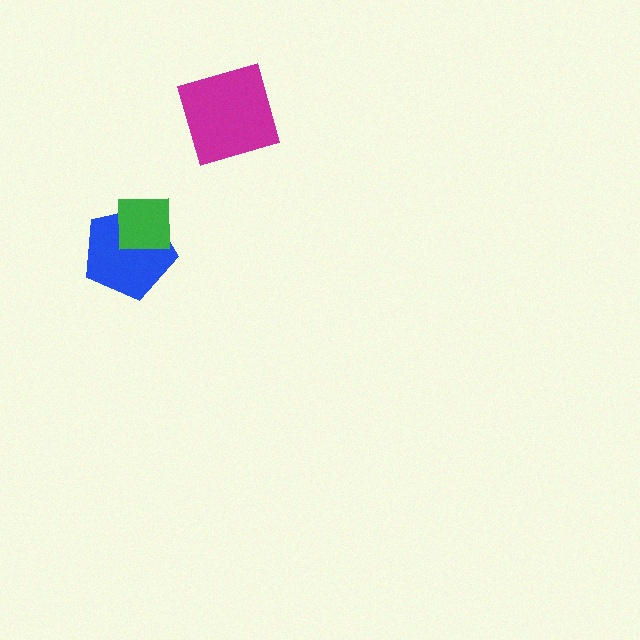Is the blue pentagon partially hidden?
Yes, it is partially covered by another shape.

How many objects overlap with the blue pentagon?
1 object overlaps with the blue pentagon.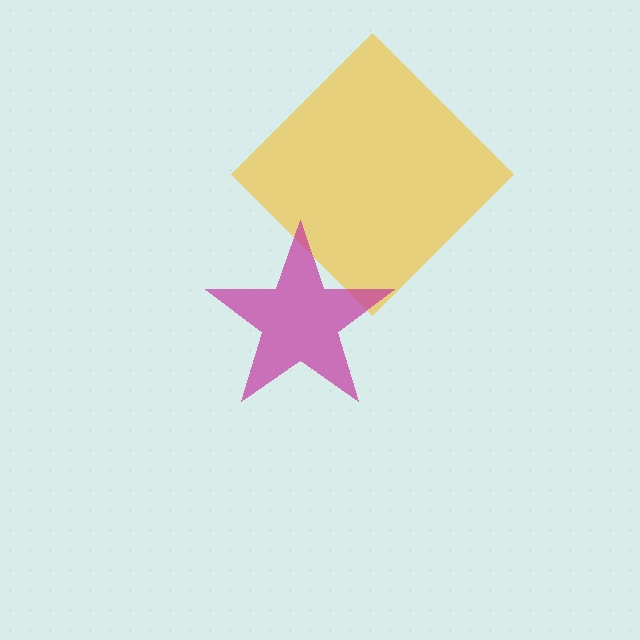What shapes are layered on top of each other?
The layered shapes are: a yellow diamond, a magenta star.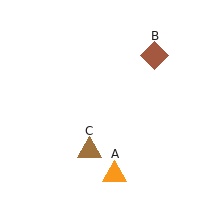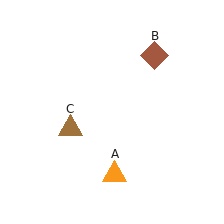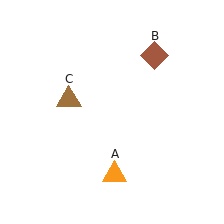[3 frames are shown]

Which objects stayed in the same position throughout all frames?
Orange triangle (object A) and brown diamond (object B) remained stationary.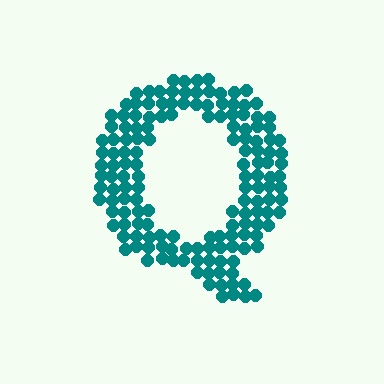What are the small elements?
The small elements are circles.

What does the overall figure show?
The overall figure shows the letter Q.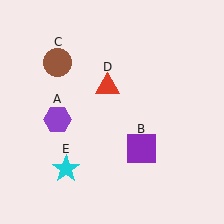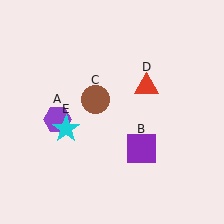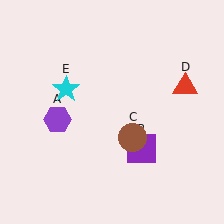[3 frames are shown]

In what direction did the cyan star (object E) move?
The cyan star (object E) moved up.